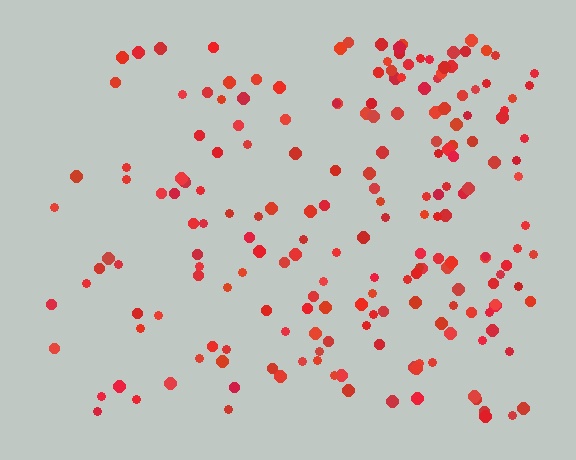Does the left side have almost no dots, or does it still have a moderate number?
Still a moderate number, just noticeably fewer than the right.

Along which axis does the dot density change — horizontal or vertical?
Horizontal.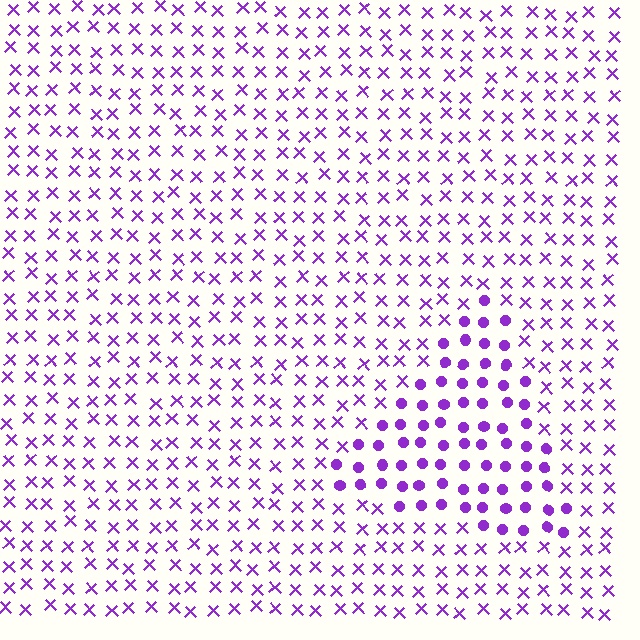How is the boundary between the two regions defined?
The boundary is defined by a change in element shape: circles inside vs. X marks outside. All elements share the same color and spacing.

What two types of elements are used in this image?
The image uses circles inside the triangle region and X marks outside it.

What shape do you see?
I see a triangle.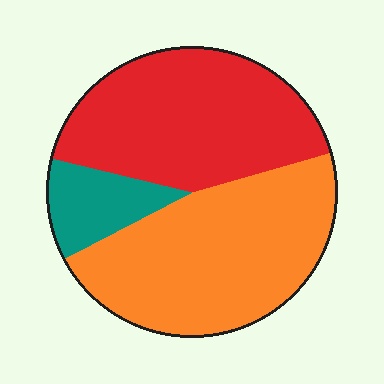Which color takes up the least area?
Teal, at roughly 10%.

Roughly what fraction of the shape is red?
Red covers roughly 40% of the shape.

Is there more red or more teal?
Red.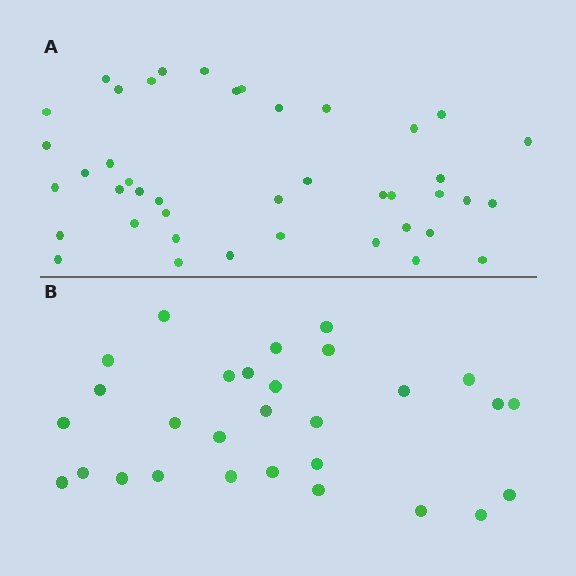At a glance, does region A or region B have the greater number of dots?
Region A (the top region) has more dots.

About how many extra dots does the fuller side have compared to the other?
Region A has approximately 15 more dots than region B.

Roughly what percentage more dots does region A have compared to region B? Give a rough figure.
About 45% more.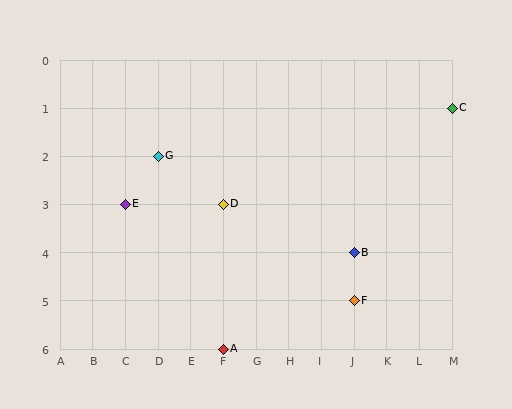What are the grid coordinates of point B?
Point B is at grid coordinates (J, 4).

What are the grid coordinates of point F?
Point F is at grid coordinates (J, 5).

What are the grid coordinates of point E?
Point E is at grid coordinates (C, 3).